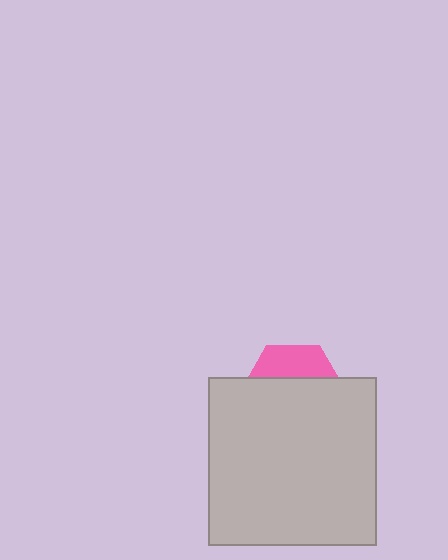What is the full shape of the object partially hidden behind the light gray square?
The partially hidden object is a pink hexagon.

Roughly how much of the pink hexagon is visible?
A small part of it is visible (roughly 31%).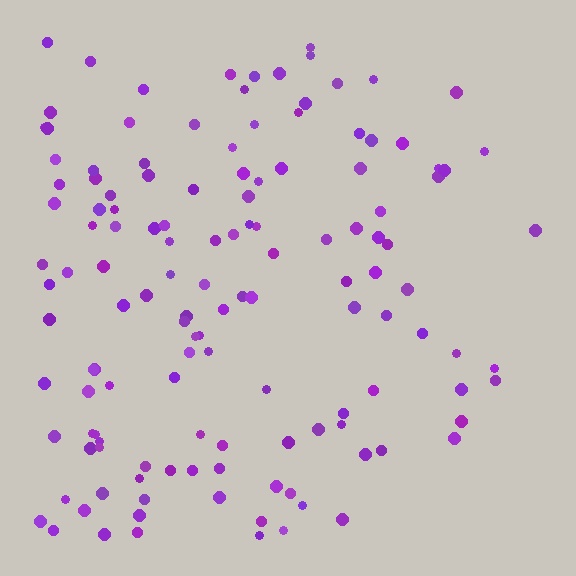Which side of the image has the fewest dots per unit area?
The right.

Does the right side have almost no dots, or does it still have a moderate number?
Still a moderate number, just noticeably fewer than the left.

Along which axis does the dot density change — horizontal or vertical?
Horizontal.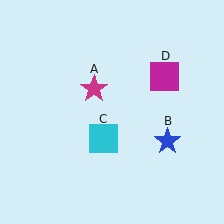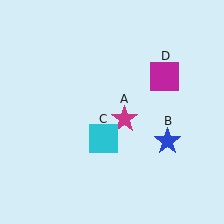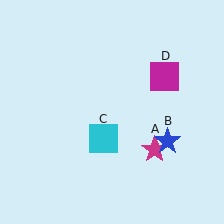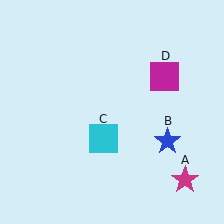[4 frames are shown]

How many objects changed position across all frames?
1 object changed position: magenta star (object A).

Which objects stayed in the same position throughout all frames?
Blue star (object B) and cyan square (object C) and magenta square (object D) remained stationary.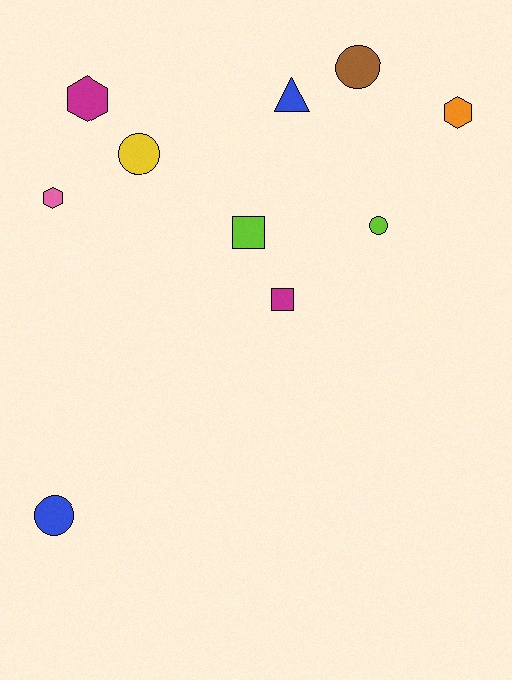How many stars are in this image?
There are no stars.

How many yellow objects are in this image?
There is 1 yellow object.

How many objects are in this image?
There are 10 objects.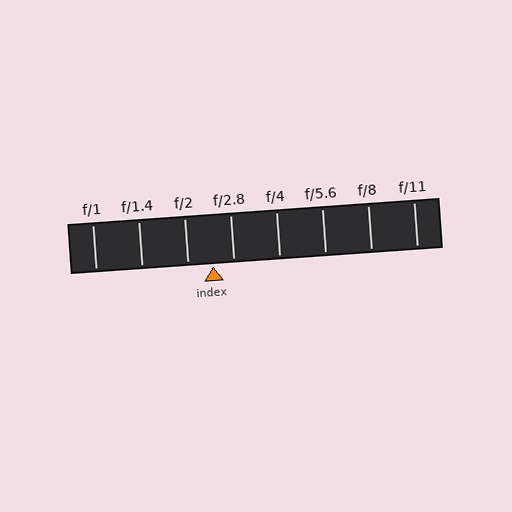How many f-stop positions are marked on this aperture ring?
There are 8 f-stop positions marked.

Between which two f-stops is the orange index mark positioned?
The index mark is between f/2 and f/2.8.